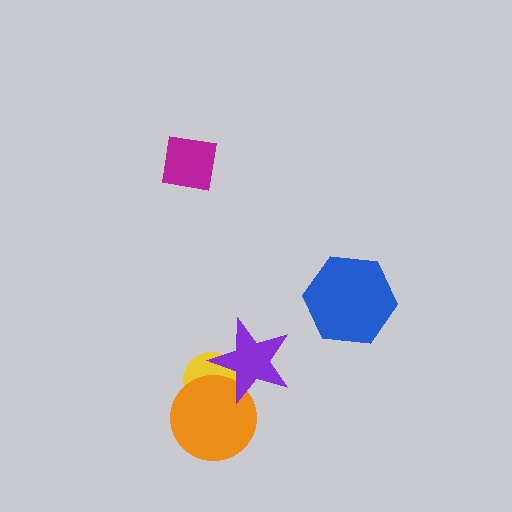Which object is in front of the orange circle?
The purple star is in front of the orange circle.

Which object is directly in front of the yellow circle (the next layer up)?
The orange circle is directly in front of the yellow circle.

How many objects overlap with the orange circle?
2 objects overlap with the orange circle.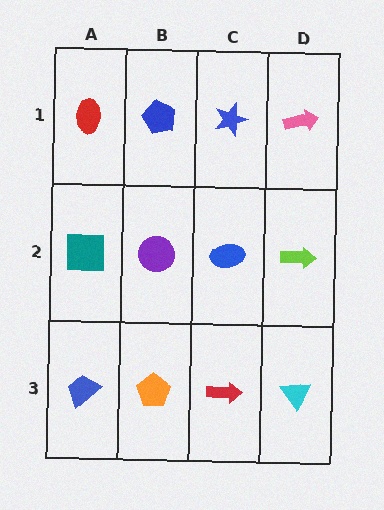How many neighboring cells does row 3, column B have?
3.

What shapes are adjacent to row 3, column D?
A lime arrow (row 2, column D), a red arrow (row 3, column C).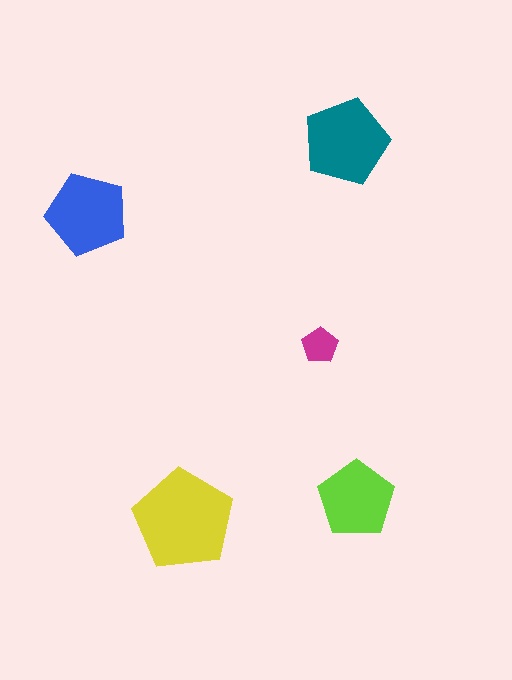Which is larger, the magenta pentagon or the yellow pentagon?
The yellow one.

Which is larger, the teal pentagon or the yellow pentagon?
The yellow one.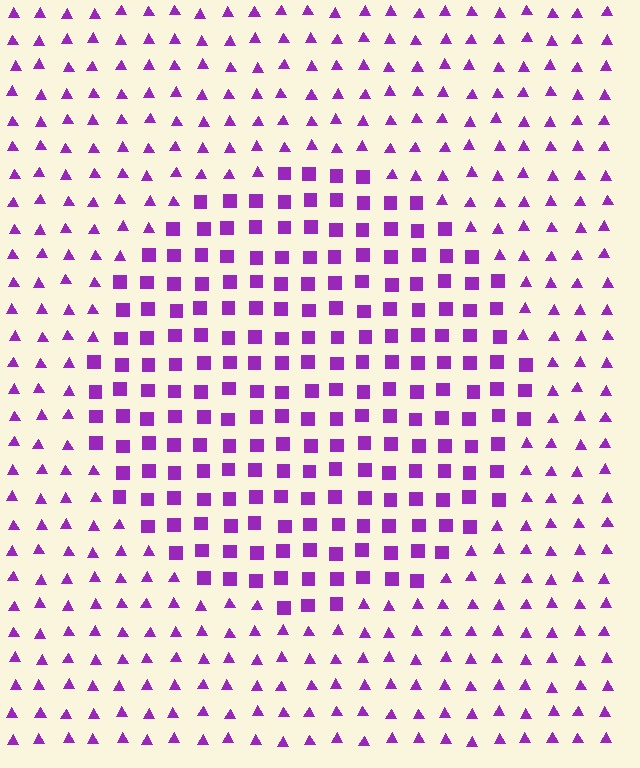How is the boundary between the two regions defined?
The boundary is defined by a change in element shape: squares inside vs. triangles outside. All elements share the same color and spacing.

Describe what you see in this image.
The image is filled with small purple elements arranged in a uniform grid. A circle-shaped region contains squares, while the surrounding area contains triangles. The boundary is defined purely by the change in element shape.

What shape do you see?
I see a circle.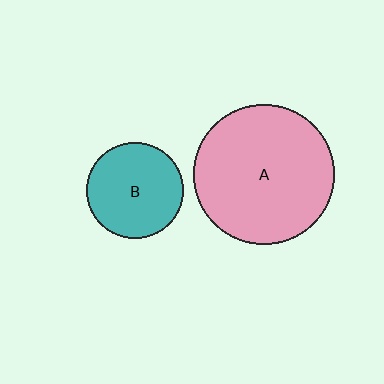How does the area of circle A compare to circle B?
Approximately 2.1 times.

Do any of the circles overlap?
No, none of the circles overlap.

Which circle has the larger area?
Circle A (pink).